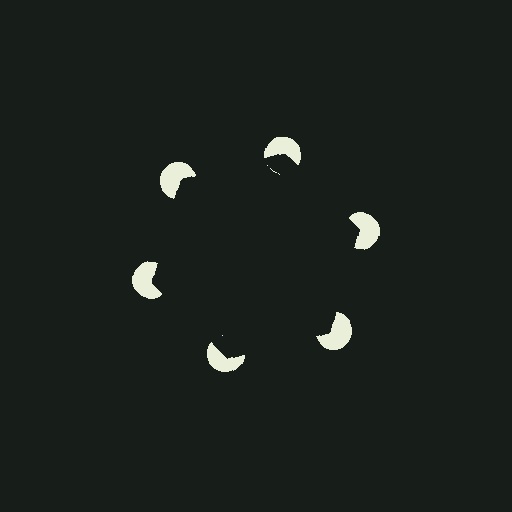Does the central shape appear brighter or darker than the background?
It typically appears slightly darker than the background, even though no actual brightness change is drawn.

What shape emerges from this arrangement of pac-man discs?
An illusory hexagon — its edges are inferred from the aligned wedge cuts in the pac-man discs, not physically drawn.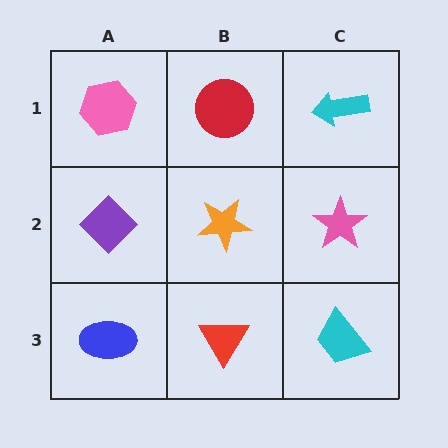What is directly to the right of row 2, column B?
A pink star.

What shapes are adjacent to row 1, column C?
A pink star (row 2, column C), a red circle (row 1, column B).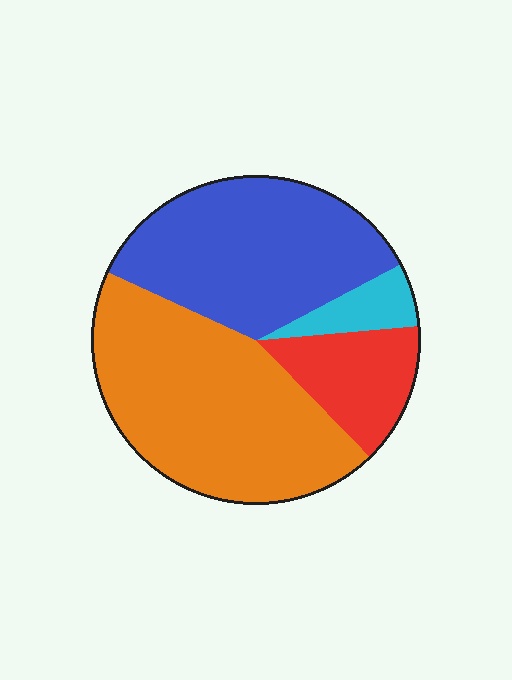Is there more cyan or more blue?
Blue.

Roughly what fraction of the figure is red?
Red takes up about one eighth (1/8) of the figure.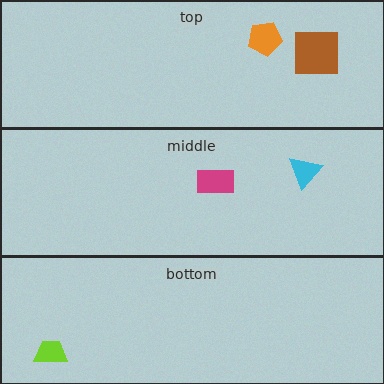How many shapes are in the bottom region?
1.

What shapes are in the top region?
The brown square, the orange pentagon.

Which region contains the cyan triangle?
The middle region.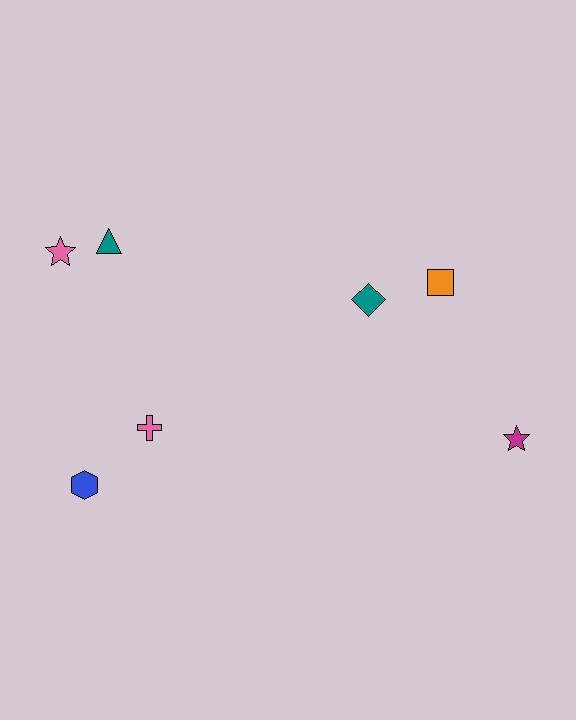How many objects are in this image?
There are 7 objects.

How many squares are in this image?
There is 1 square.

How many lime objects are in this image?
There are no lime objects.